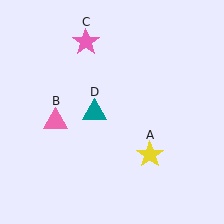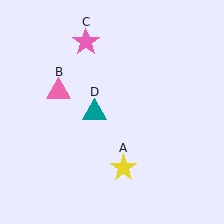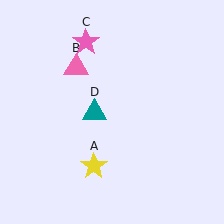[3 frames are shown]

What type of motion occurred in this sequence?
The yellow star (object A), pink triangle (object B) rotated clockwise around the center of the scene.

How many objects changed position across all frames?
2 objects changed position: yellow star (object A), pink triangle (object B).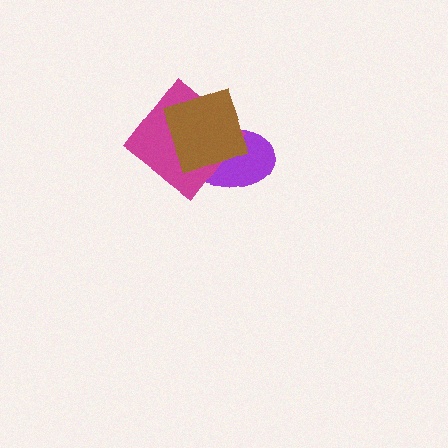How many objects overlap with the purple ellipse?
2 objects overlap with the purple ellipse.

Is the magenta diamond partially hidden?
Yes, it is partially covered by another shape.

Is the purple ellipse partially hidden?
Yes, it is partially covered by another shape.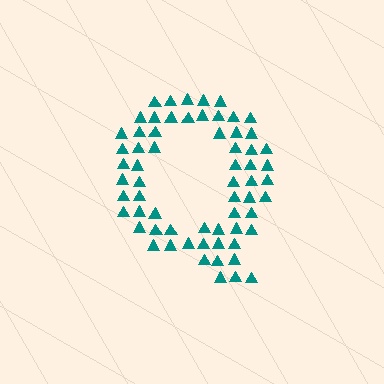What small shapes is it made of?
It is made of small triangles.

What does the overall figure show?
The overall figure shows the letter Q.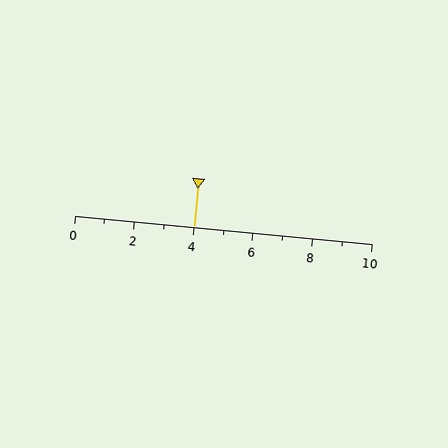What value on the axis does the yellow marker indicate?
The marker indicates approximately 4.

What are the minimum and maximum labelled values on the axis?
The axis runs from 0 to 10.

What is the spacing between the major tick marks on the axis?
The major ticks are spaced 2 apart.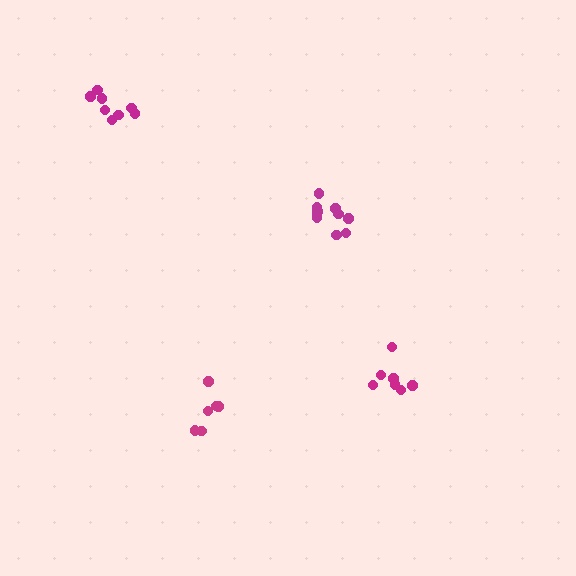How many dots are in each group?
Group 1: 6 dots, Group 2: 10 dots, Group 3: 7 dots, Group 4: 8 dots (31 total).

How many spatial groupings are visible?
There are 4 spatial groupings.